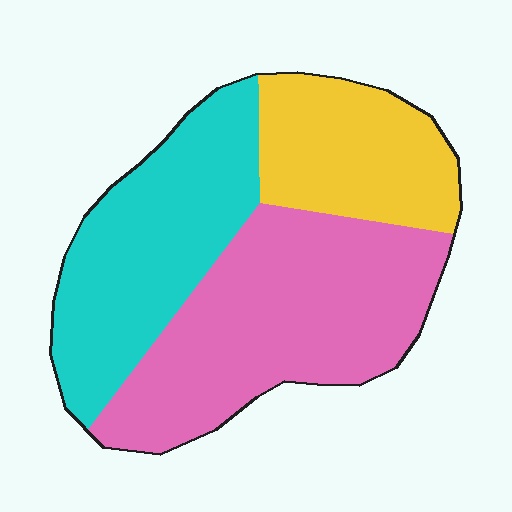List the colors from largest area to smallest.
From largest to smallest: pink, cyan, yellow.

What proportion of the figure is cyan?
Cyan takes up about one third (1/3) of the figure.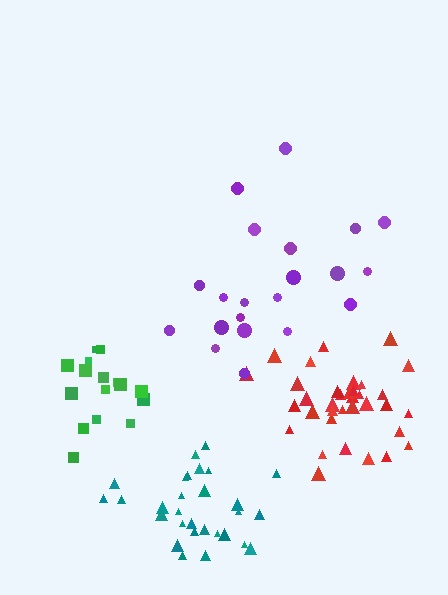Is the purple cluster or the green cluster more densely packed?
Green.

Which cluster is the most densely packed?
Green.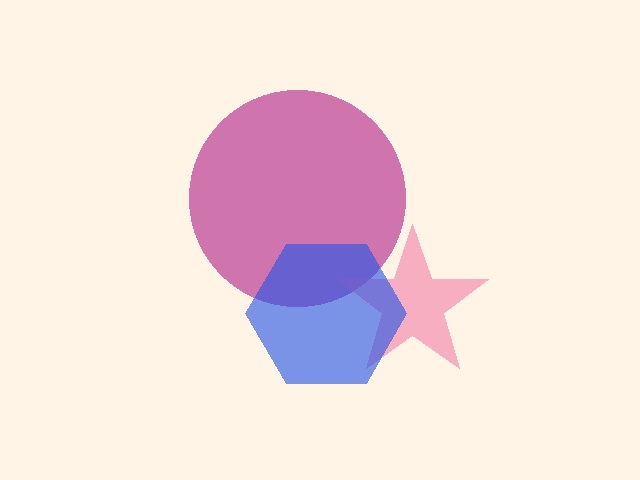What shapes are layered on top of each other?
The layered shapes are: a magenta circle, a pink star, a blue hexagon.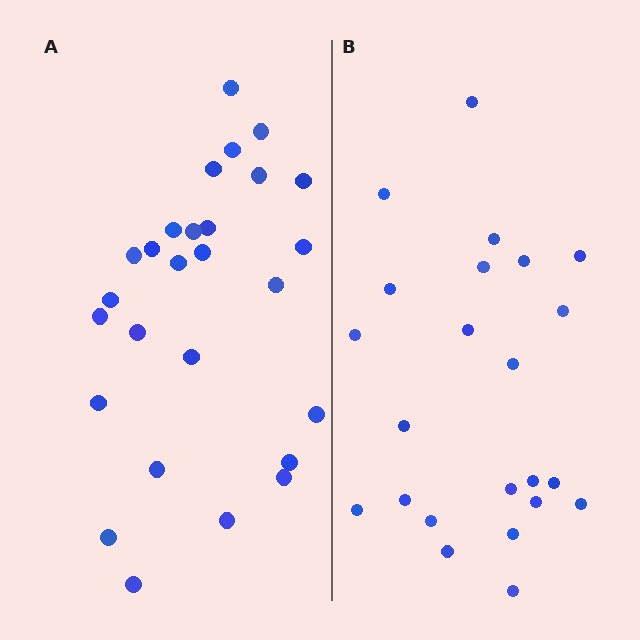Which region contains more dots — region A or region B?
Region A (the left region) has more dots.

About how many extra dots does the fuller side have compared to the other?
Region A has about 4 more dots than region B.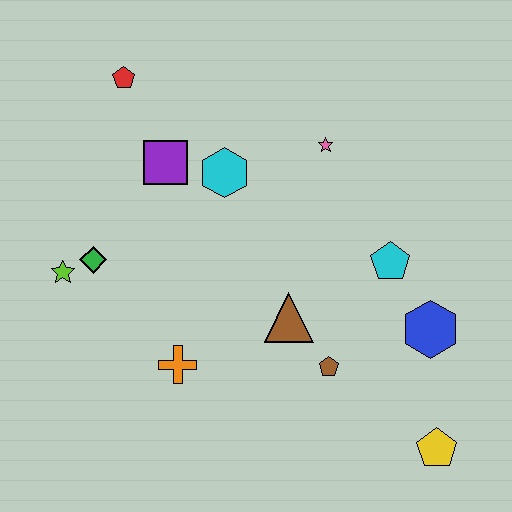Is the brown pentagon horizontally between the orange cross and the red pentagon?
No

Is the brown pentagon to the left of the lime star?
No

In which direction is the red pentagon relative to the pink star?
The red pentagon is to the left of the pink star.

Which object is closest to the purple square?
The cyan hexagon is closest to the purple square.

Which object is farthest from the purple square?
The yellow pentagon is farthest from the purple square.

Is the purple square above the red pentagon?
No